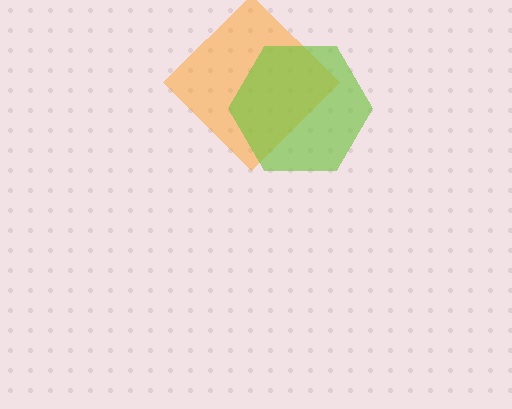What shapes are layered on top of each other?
The layered shapes are: an orange diamond, a lime hexagon.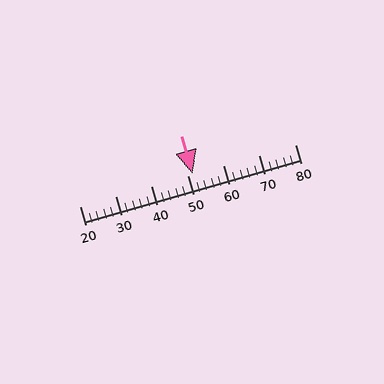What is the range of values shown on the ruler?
The ruler shows values from 20 to 80.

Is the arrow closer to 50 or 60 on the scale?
The arrow is closer to 50.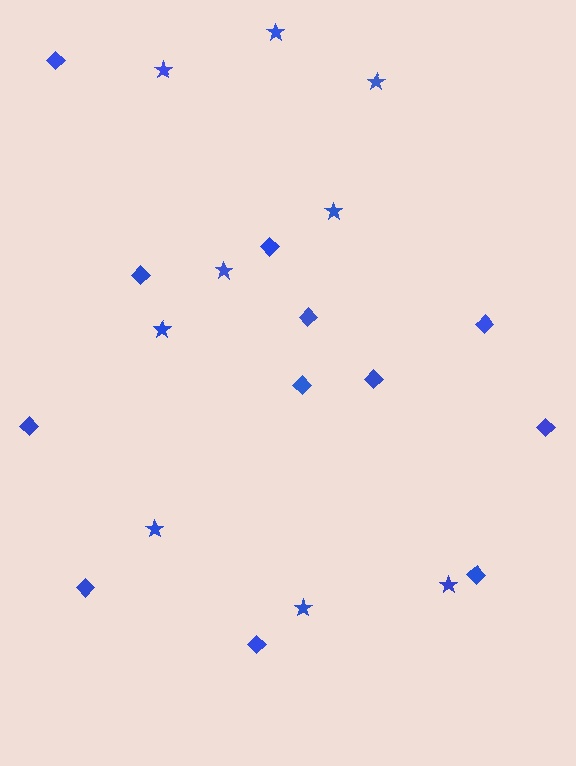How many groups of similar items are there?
There are 2 groups: one group of diamonds (12) and one group of stars (9).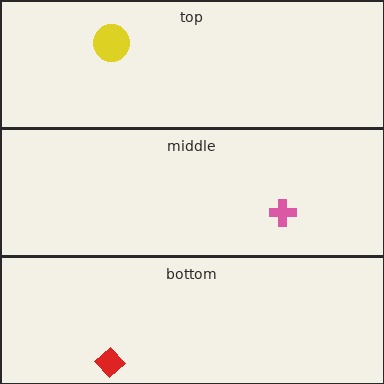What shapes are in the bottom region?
The red diamond.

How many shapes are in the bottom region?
1.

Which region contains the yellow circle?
The top region.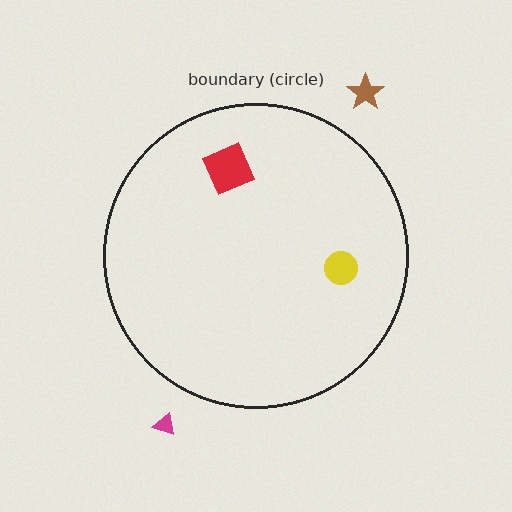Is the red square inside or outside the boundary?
Inside.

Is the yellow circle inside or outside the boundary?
Inside.